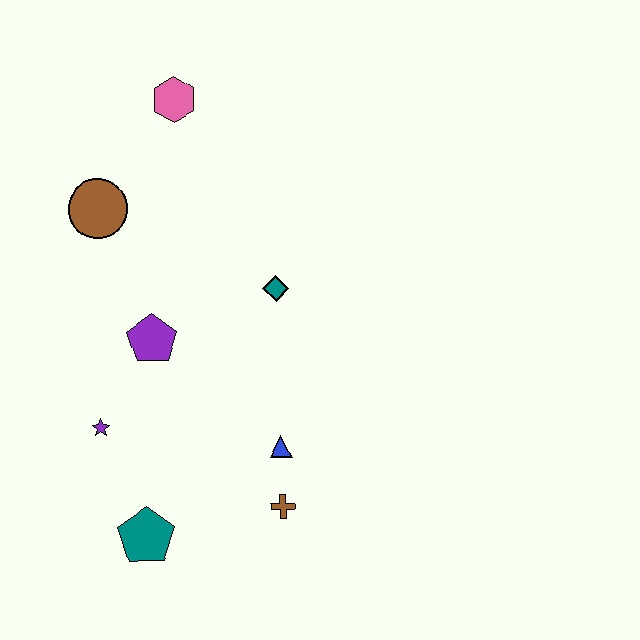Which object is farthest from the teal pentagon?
The pink hexagon is farthest from the teal pentagon.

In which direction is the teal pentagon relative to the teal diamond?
The teal pentagon is below the teal diamond.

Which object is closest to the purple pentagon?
The purple star is closest to the purple pentagon.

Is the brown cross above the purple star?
No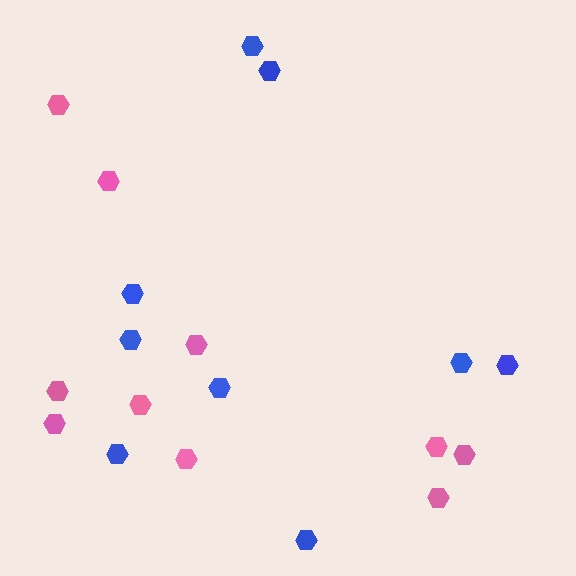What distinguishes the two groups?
There are 2 groups: one group of blue hexagons (9) and one group of pink hexagons (10).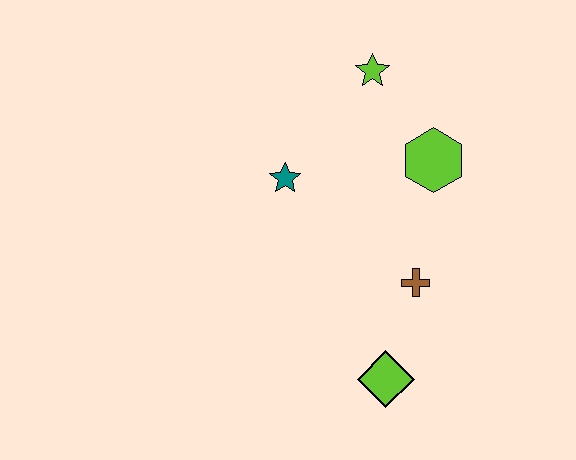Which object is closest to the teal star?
The lime star is closest to the teal star.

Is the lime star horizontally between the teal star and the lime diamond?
Yes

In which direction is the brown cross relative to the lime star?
The brown cross is below the lime star.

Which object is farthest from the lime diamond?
The lime star is farthest from the lime diamond.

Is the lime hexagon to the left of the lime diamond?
No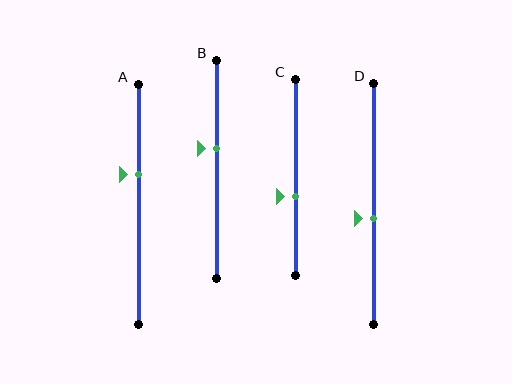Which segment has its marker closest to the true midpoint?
Segment D has its marker closest to the true midpoint.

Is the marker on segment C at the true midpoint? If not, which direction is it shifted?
No, the marker on segment C is shifted downward by about 10% of the segment length.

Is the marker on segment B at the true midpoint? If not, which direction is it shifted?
No, the marker on segment B is shifted upward by about 9% of the segment length.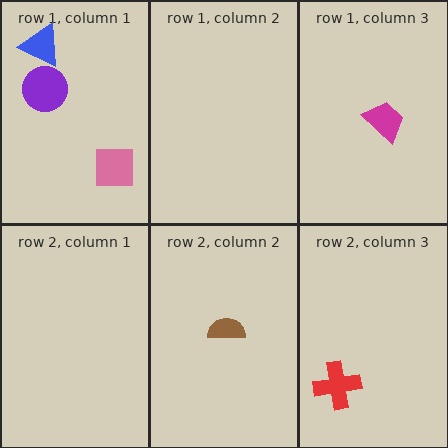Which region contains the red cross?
The row 2, column 3 region.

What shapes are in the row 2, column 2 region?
The brown semicircle.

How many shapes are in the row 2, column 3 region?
1.